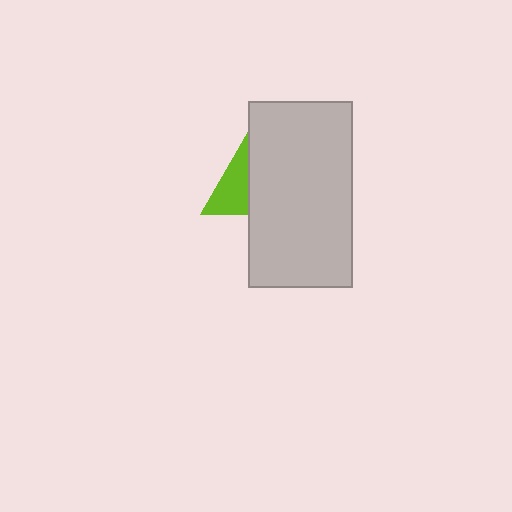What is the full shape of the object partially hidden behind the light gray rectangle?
The partially hidden object is a lime triangle.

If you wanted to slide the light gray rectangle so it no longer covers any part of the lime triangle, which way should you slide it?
Slide it right — that is the most direct way to separate the two shapes.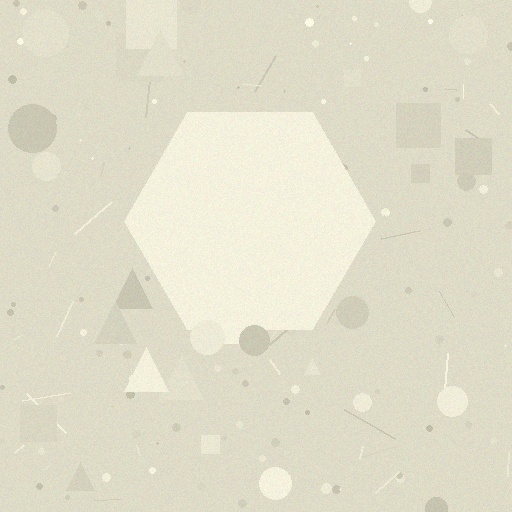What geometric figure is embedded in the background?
A hexagon is embedded in the background.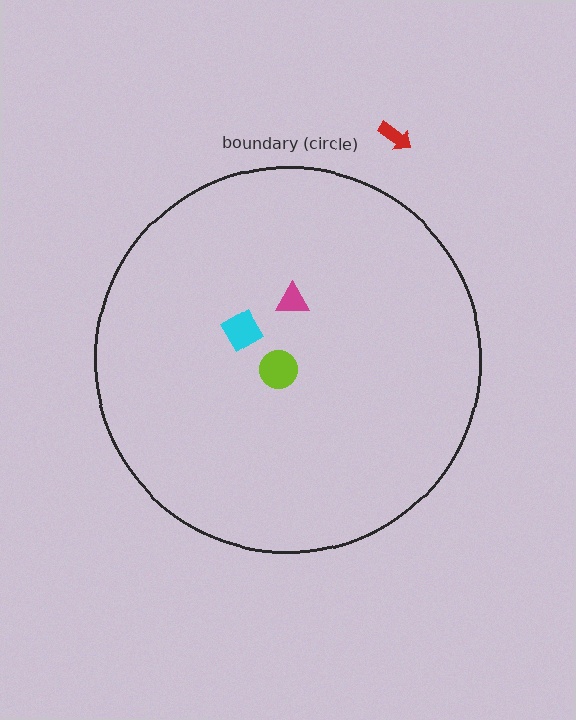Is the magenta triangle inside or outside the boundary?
Inside.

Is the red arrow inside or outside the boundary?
Outside.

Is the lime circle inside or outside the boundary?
Inside.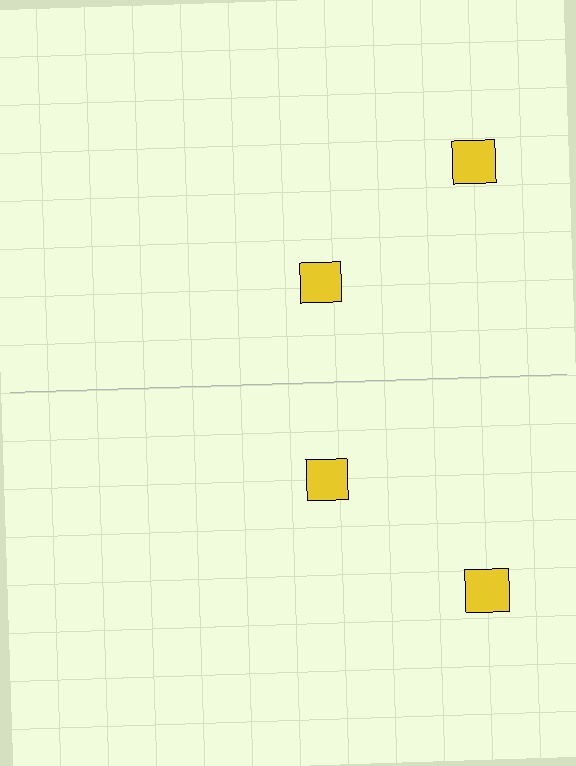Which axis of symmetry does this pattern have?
The pattern has a horizontal axis of symmetry running through the center of the image.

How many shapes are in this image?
There are 4 shapes in this image.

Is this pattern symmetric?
Yes, this pattern has bilateral (reflection) symmetry.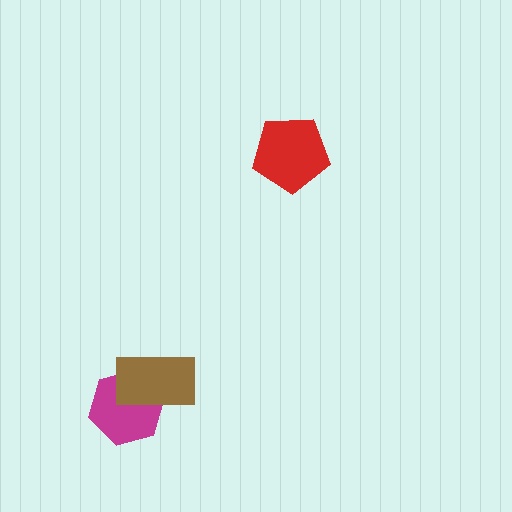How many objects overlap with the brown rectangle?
1 object overlaps with the brown rectangle.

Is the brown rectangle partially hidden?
No, no other shape covers it.